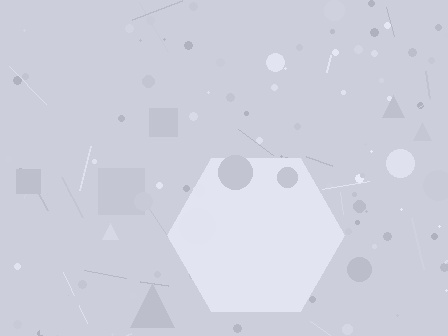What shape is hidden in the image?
A hexagon is hidden in the image.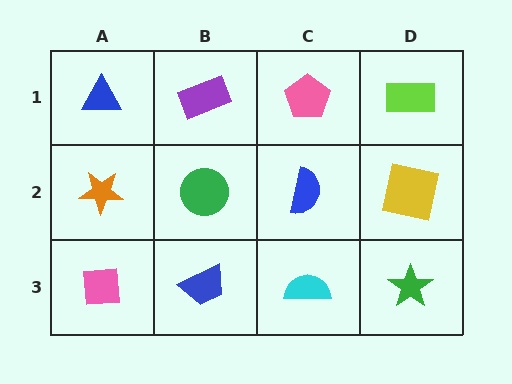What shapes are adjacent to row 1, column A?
An orange star (row 2, column A), a purple rectangle (row 1, column B).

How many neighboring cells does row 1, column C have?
3.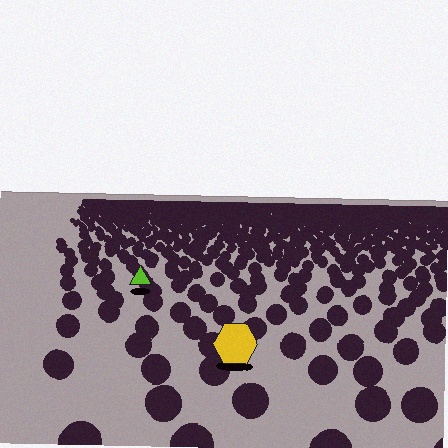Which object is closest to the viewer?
The yellow hexagon is closest. The texture marks near it are larger and more spread out.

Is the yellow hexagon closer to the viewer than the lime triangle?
Yes. The yellow hexagon is closer — you can tell from the texture gradient: the ground texture is coarser near it.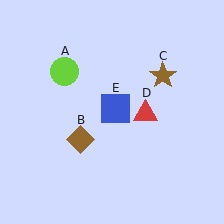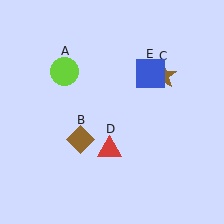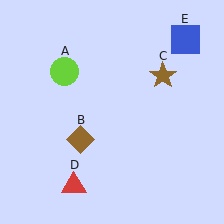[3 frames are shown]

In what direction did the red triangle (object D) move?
The red triangle (object D) moved down and to the left.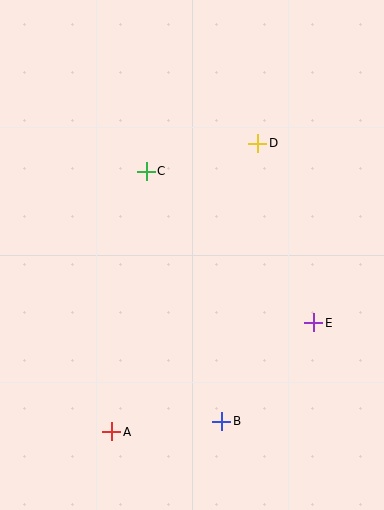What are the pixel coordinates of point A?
Point A is at (112, 432).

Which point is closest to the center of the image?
Point C at (146, 171) is closest to the center.